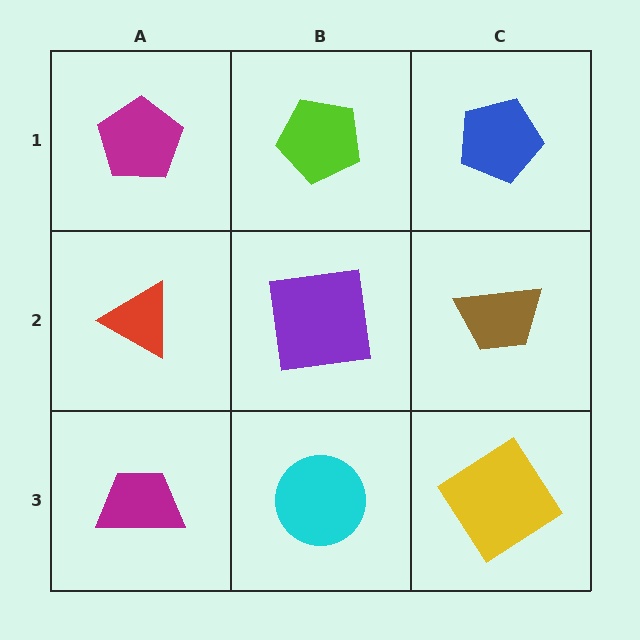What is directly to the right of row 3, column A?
A cyan circle.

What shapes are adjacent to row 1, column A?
A red triangle (row 2, column A), a lime pentagon (row 1, column B).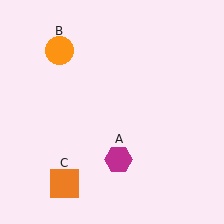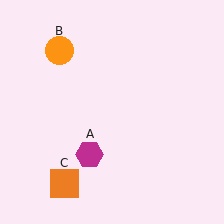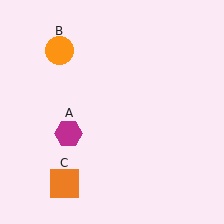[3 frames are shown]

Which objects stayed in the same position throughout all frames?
Orange circle (object B) and orange square (object C) remained stationary.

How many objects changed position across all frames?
1 object changed position: magenta hexagon (object A).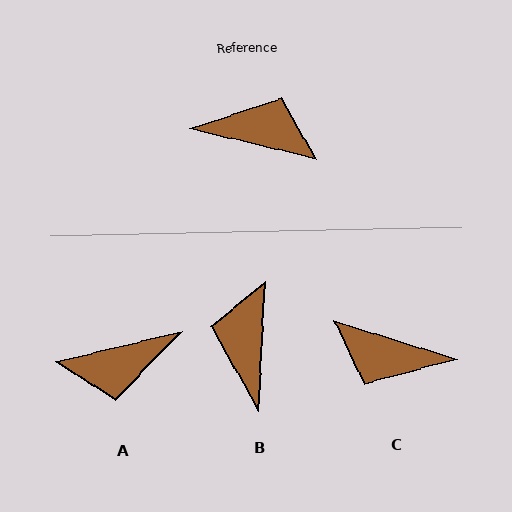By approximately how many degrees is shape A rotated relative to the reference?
Approximately 153 degrees clockwise.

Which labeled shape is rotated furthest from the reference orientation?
C, about 177 degrees away.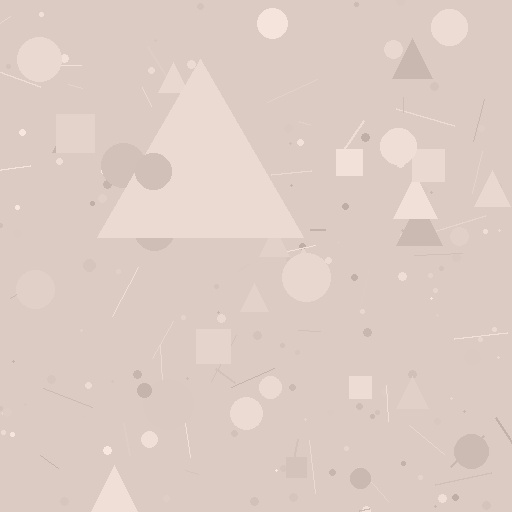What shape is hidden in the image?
A triangle is hidden in the image.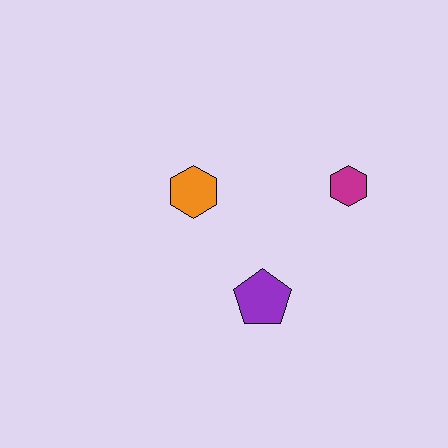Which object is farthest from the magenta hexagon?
The orange hexagon is farthest from the magenta hexagon.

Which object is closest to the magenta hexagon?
The purple pentagon is closest to the magenta hexagon.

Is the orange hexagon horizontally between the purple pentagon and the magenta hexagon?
No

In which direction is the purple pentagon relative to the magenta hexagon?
The purple pentagon is below the magenta hexagon.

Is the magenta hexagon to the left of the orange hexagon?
No